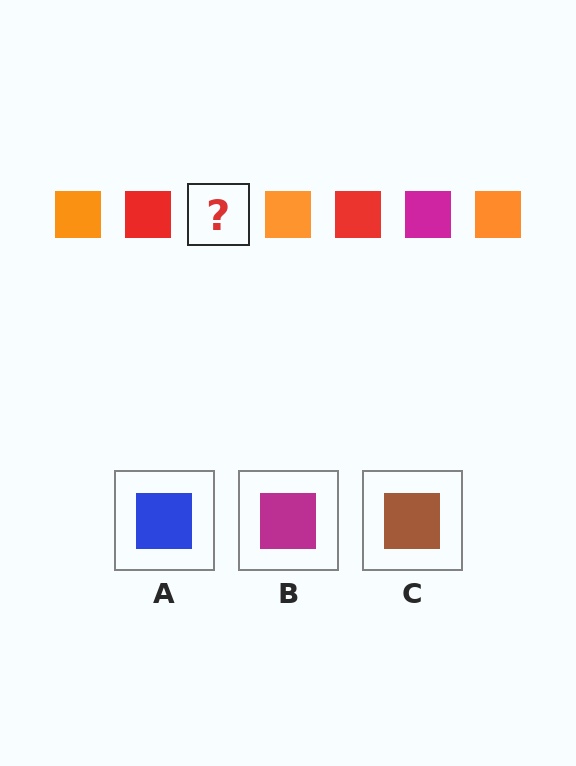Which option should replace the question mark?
Option B.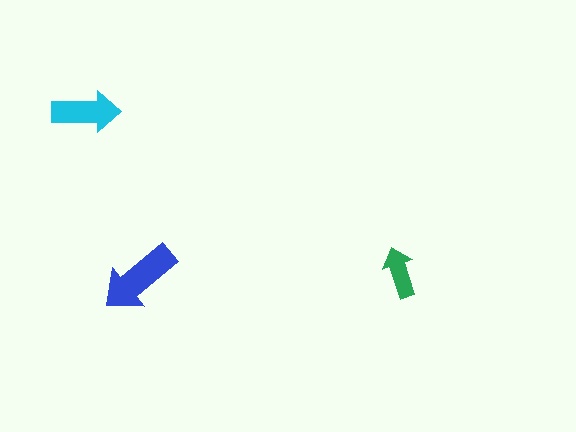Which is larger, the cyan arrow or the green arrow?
The cyan one.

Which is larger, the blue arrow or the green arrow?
The blue one.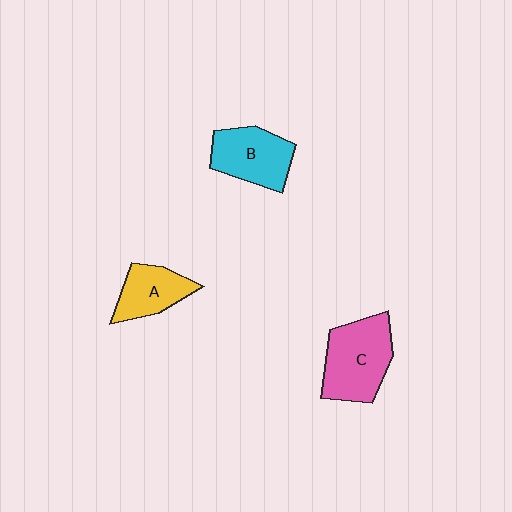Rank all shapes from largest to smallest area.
From largest to smallest: C (pink), B (cyan), A (yellow).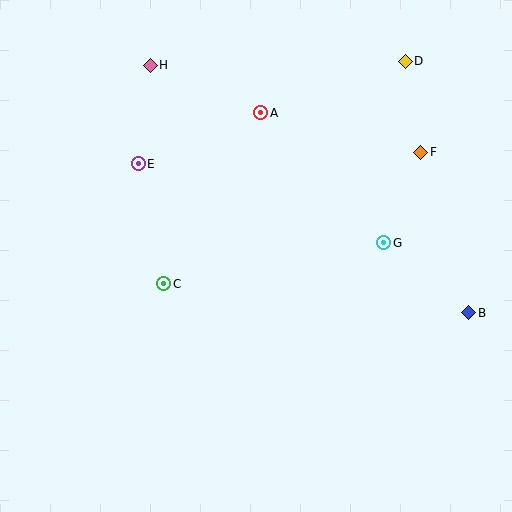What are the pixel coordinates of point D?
Point D is at (405, 61).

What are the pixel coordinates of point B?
Point B is at (469, 313).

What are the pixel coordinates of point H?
Point H is at (150, 65).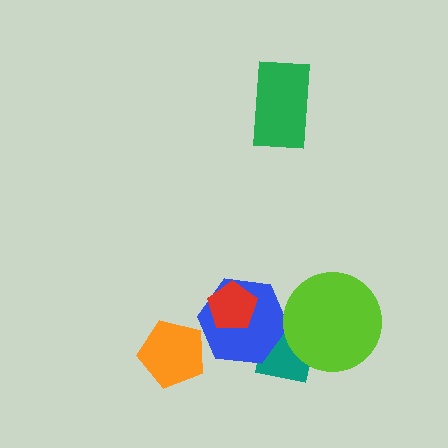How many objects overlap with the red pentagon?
1 object overlaps with the red pentagon.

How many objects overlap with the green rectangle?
0 objects overlap with the green rectangle.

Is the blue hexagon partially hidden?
Yes, it is partially covered by another shape.